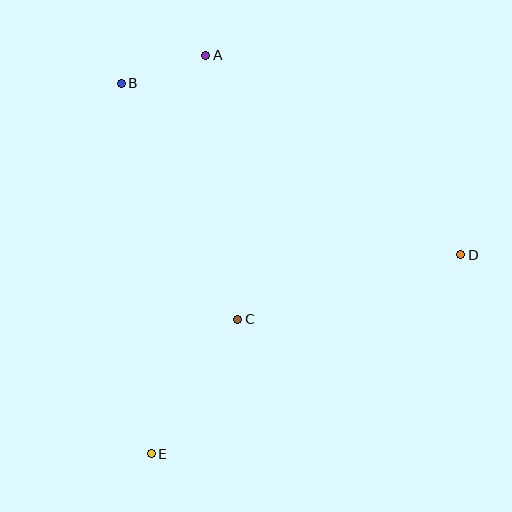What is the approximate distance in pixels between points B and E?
The distance between B and E is approximately 371 pixels.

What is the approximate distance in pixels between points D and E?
The distance between D and E is approximately 368 pixels.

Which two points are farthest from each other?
Points A and E are farthest from each other.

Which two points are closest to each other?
Points A and B are closest to each other.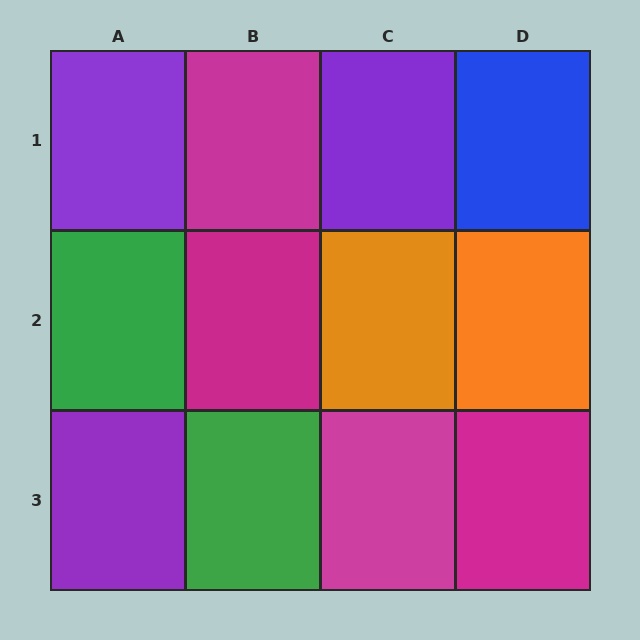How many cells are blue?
1 cell is blue.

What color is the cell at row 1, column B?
Magenta.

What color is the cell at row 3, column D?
Magenta.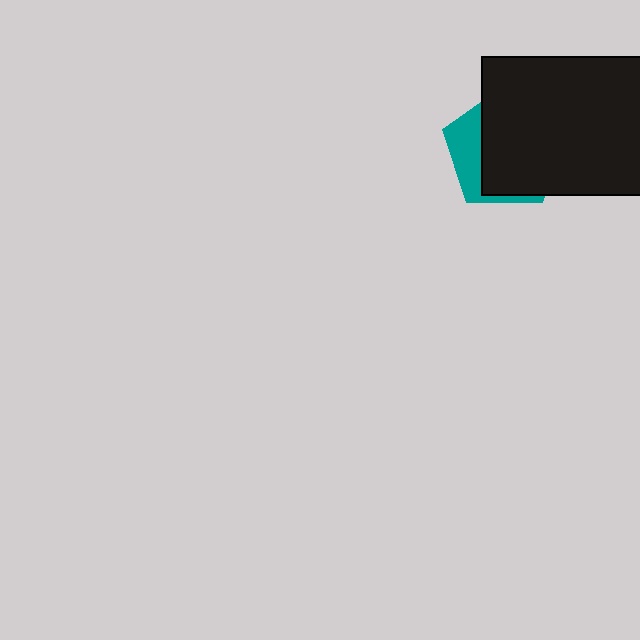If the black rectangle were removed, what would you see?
You would see the complete teal pentagon.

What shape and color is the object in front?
The object in front is a black rectangle.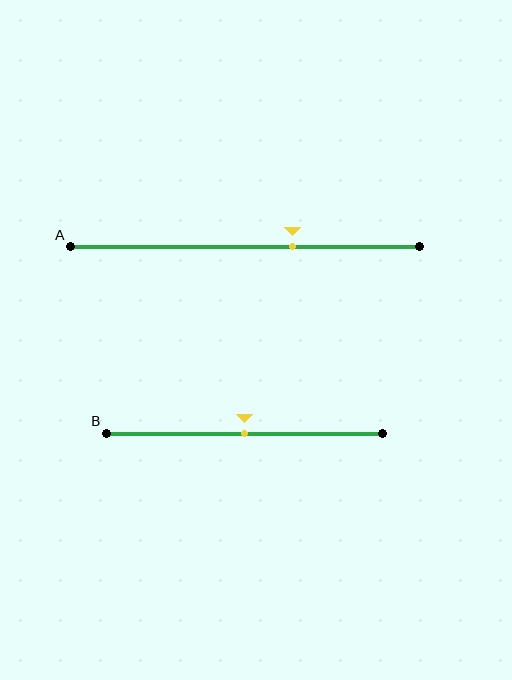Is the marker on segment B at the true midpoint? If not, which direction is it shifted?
Yes, the marker on segment B is at the true midpoint.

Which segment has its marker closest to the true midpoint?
Segment B has its marker closest to the true midpoint.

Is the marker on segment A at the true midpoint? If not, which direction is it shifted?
No, the marker on segment A is shifted to the right by about 13% of the segment length.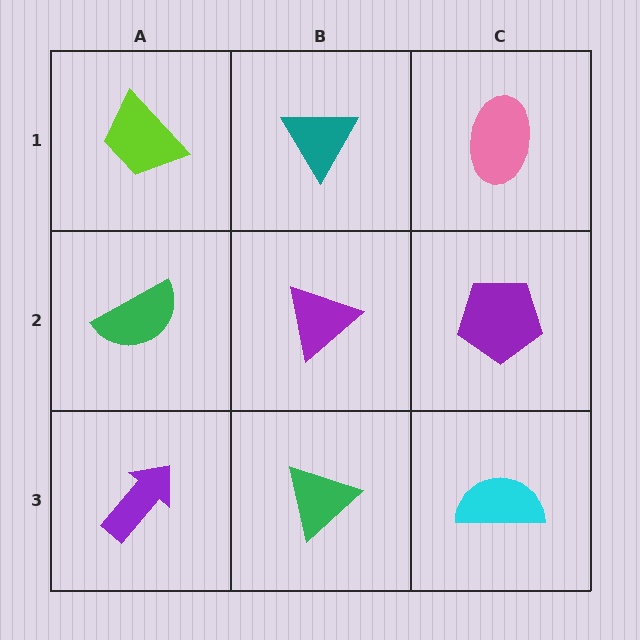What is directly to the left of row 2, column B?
A green semicircle.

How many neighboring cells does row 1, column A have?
2.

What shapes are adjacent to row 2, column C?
A pink ellipse (row 1, column C), a cyan semicircle (row 3, column C), a purple triangle (row 2, column B).